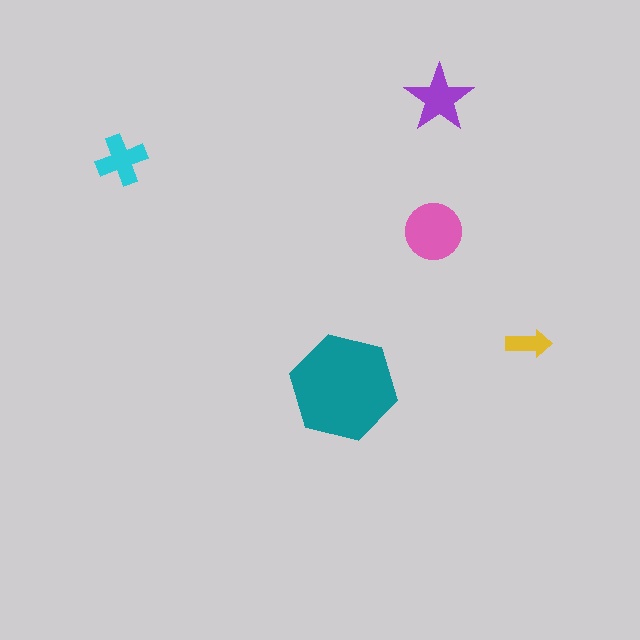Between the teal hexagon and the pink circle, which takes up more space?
The teal hexagon.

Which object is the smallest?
The yellow arrow.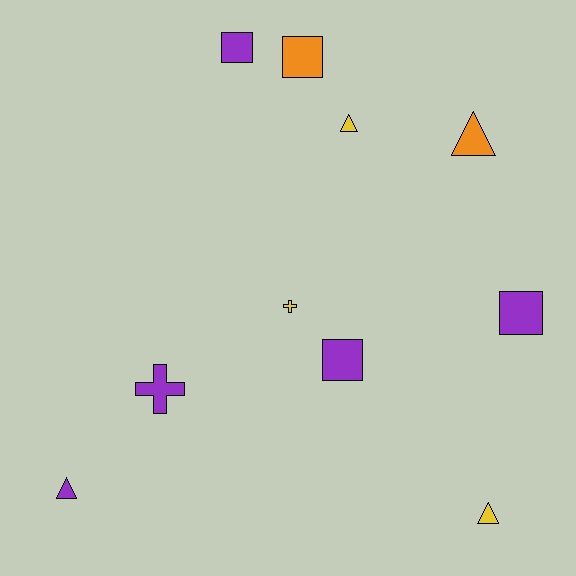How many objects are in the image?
There are 10 objects.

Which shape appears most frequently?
Square, with 4 objects.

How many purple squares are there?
There are 3 purple squares.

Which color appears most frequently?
Purple, with 5 objects.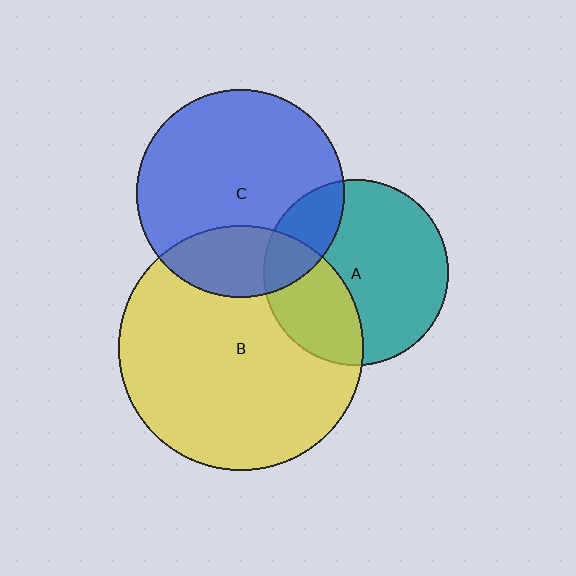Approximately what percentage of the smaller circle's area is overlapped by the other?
Approximately 25%.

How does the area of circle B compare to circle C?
Approximately 1.4 times.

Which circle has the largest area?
Circle B (yellow).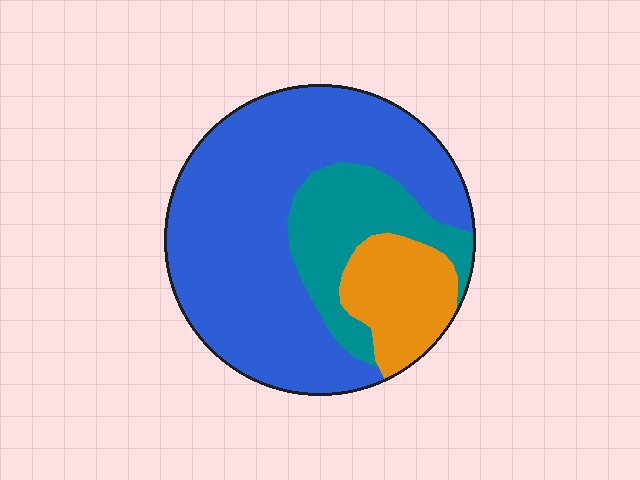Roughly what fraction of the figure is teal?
Teal takes up about one fifth (1/5) of the figure.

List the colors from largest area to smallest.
From largest to smallest: blue, teal, orange.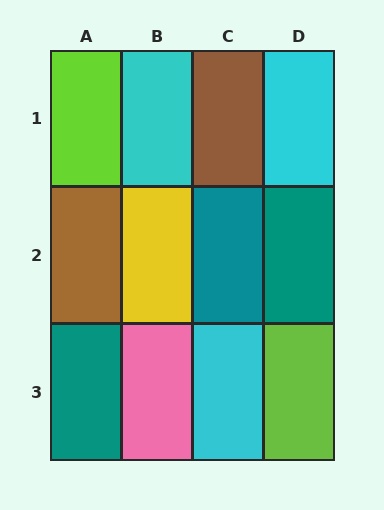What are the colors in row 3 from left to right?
Teal, pink, cyan, lime.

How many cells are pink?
1 cell is pink.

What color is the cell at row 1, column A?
Lime.